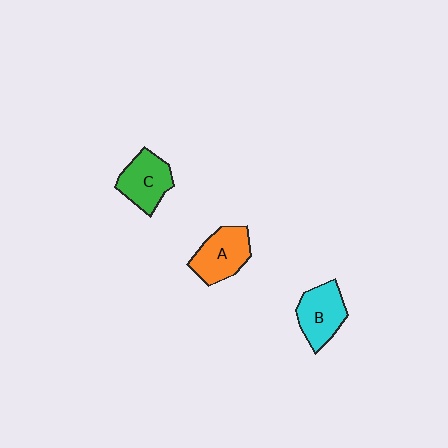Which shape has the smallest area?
Shape C (green).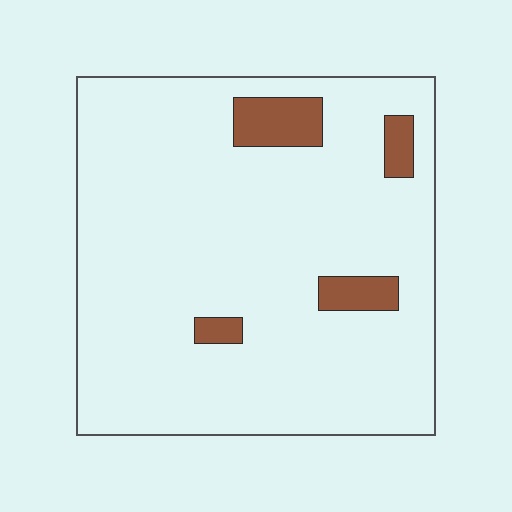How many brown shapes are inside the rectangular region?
4.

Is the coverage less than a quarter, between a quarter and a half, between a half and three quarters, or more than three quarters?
Less than a quarter.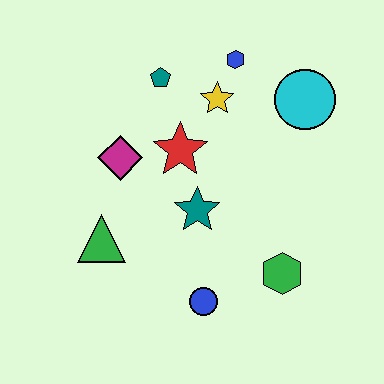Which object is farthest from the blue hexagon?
The blue circle is farthest from the blue hexagon.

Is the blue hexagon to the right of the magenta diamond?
Yes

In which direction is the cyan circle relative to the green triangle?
The cyan circle is to the right of the green triangle.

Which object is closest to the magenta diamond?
The red star is closest to the magenta diamond.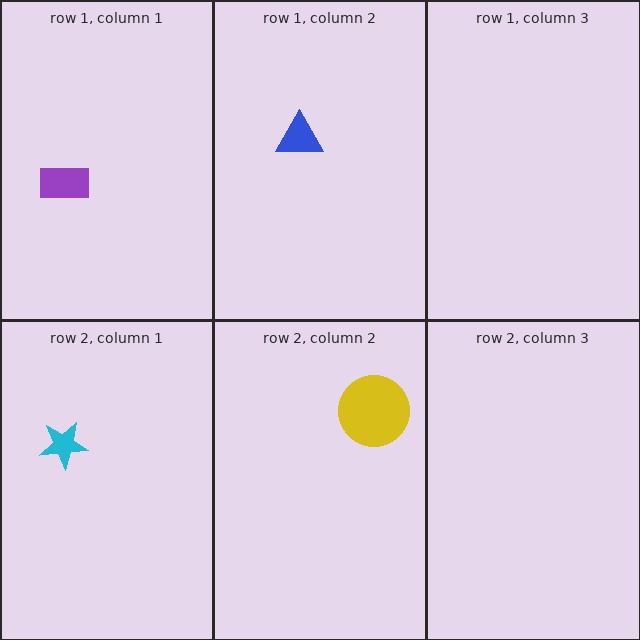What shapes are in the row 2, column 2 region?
The yellow circle.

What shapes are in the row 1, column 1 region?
The purple rectangle.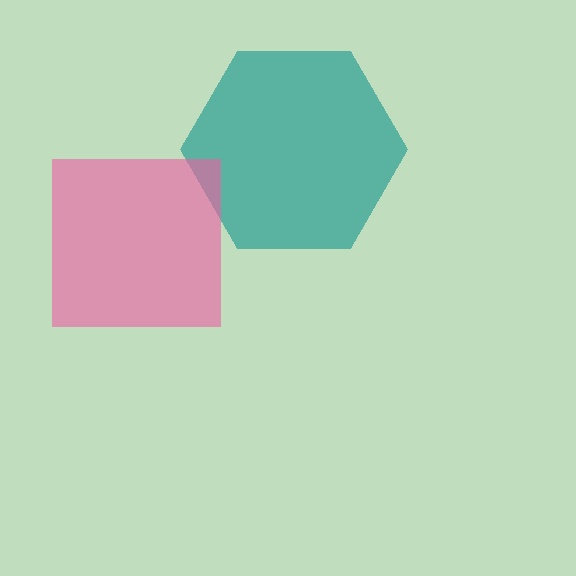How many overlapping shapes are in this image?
There are 2 overlapping shapes in the image.